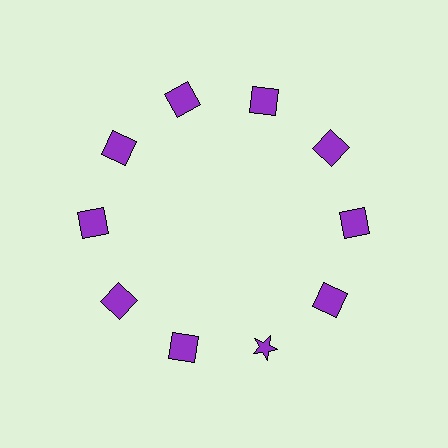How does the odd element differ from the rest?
It has a different shape: star instead of square.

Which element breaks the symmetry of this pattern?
The purple star at roughly the 5 o'clock position breaks the symmetry. All other shapes are purple squares.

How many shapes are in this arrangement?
There are 10 shapes arranged in a ring pattern.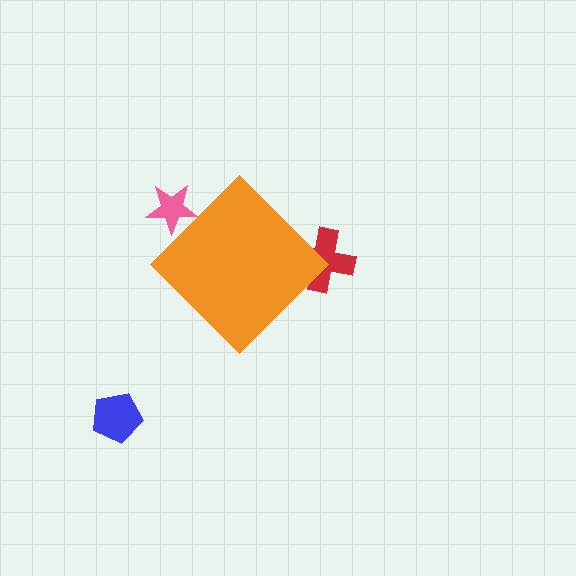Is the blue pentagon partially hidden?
No, the blue pentagon is fully visible.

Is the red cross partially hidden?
Yes, the red cross is partially hidden behind the orange diamond.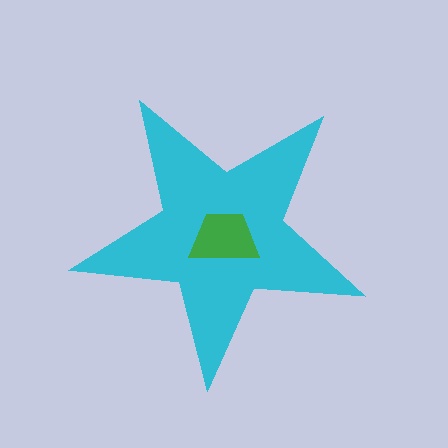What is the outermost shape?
The cyan star.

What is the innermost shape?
The green trapezoid.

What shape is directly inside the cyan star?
The green trapezoid.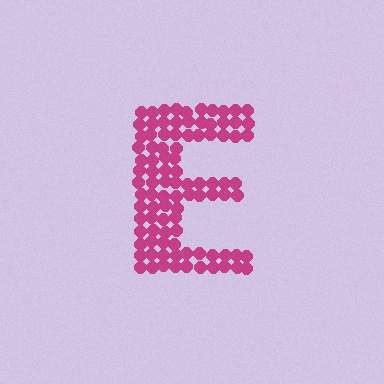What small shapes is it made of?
It is made of small circles.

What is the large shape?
The large shape is the letter E.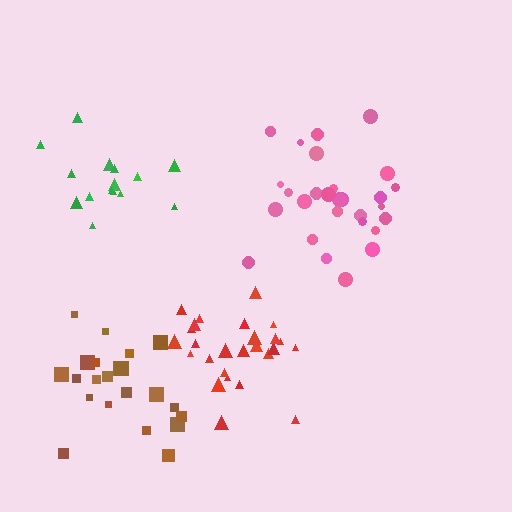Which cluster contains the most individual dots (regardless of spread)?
Pink (29).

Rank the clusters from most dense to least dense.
red, brown, green, pink.